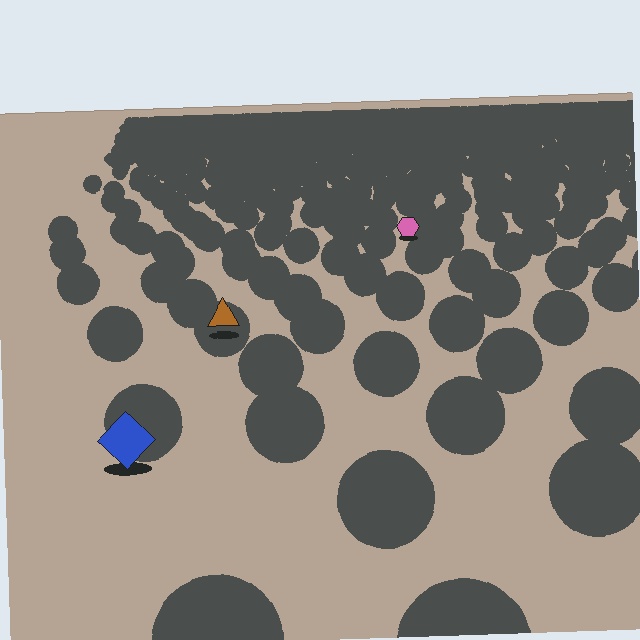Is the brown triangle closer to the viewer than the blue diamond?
No. The blue diamond is closer — you can tell from the texture gradient: the ground texture is coarser near it.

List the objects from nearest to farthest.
From nearest to farthest: the blue diamond, the brown triangle, the pink hexagon.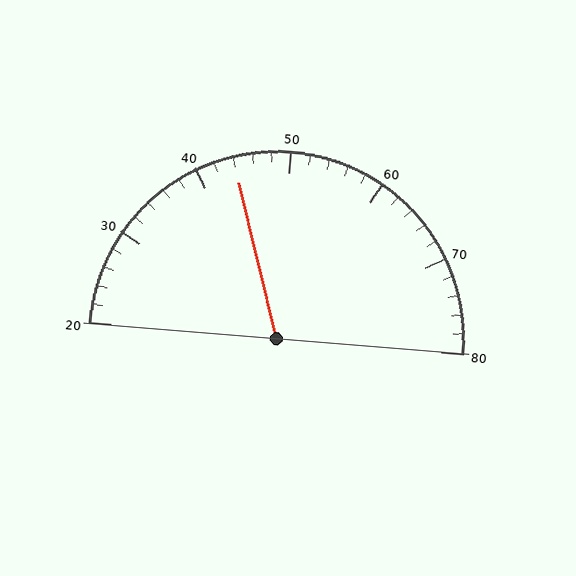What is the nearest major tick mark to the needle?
The nearest major tick mark is 40.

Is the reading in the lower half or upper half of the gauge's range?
The reading is in the lower half of the range (20 to 80).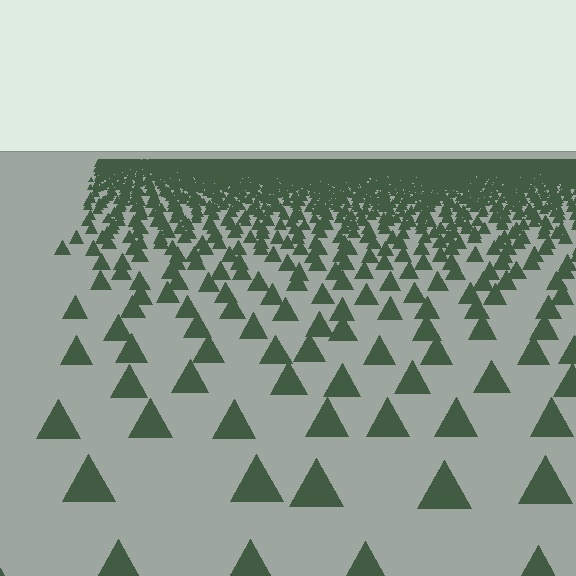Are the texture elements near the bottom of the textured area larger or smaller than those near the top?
Larger. Near the bottom, elements are closer to the viewer and appear at a bigger on-screen size.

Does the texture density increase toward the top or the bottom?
Density increases toward the top.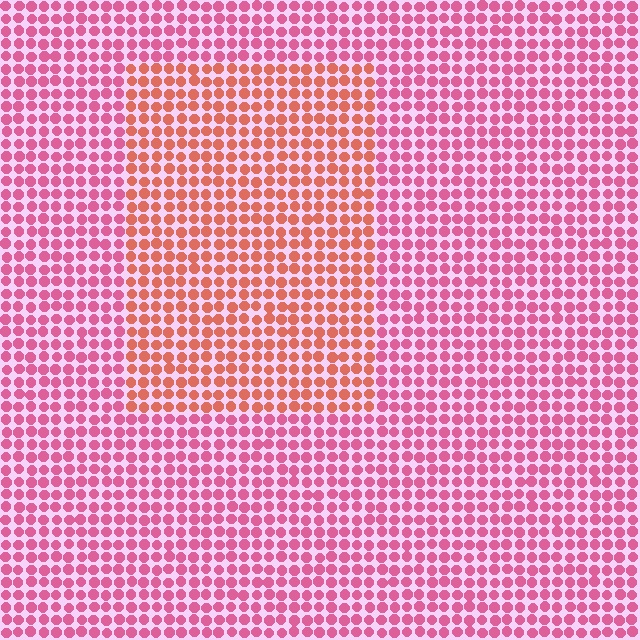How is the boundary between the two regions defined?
The boundary is defined purely by a slight shift in hue (about 34 degrees). Spacing, size, and orientation are identical on both sides.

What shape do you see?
I see a rectangle.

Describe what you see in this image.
The image is filled with small pink elements in a uniform arrangement. A rectangle-shaped region is visible where the elements are tinted to a slightly different hue, forming a subtle color boundary.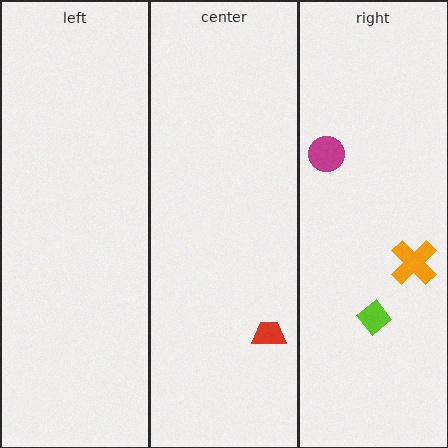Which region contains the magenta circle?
The right region.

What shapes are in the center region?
The red trapezoid.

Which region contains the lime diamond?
The right region.